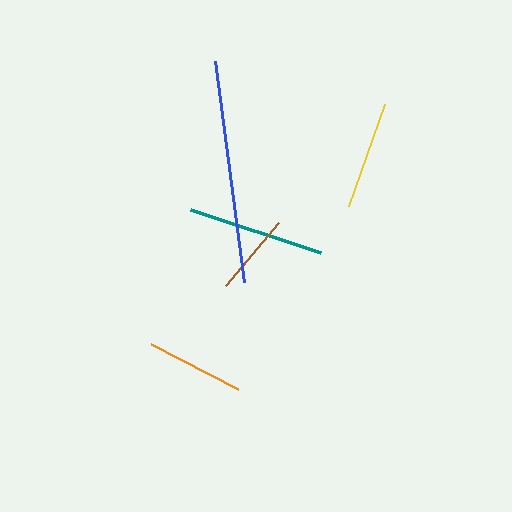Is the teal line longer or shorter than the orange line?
The teal line is longer than the orange line.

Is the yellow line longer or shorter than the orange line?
The yellow line is longer than the orange line.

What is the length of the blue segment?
The blue segment is approximately 223 pixels long.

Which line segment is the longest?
The blue line is the longest at approximately 223 pixels.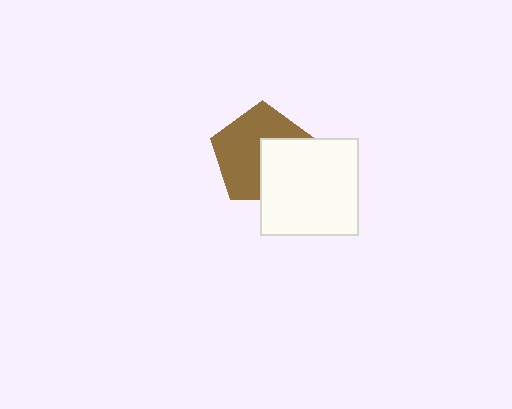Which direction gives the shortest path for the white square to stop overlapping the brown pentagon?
Moving toward the lower-right gives the shortest separation.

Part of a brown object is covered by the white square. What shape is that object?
It is a pentagon.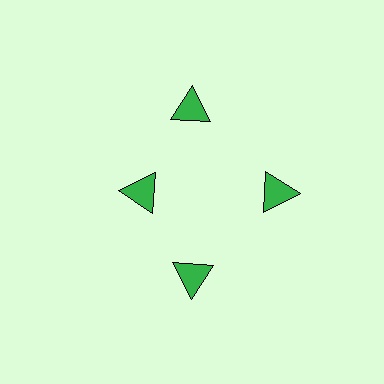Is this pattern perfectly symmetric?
No. The 4 green triangles are arranged in a ring, but one element near the 9 o'clock position is pulled inward toward the center, breaking the 4-fold rotational symmetry.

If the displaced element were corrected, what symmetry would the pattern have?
It would have 4-fold rotational symmetry — the pattern would map onto itself every 90 degrees.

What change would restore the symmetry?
The symmetry would be restored by moving it outward, back onto the ring so that all 4 triangles sit at equal angles and equal distance from the center.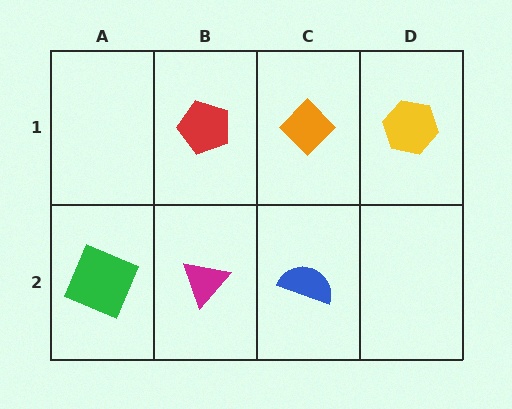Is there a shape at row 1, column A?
No, that cell is empty.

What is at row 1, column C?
An orange diamond.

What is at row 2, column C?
A blue semicircle.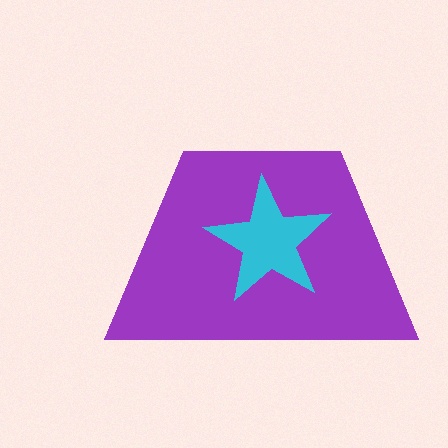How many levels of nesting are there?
2.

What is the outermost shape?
The purple trapezoid.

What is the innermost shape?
The cyan star.